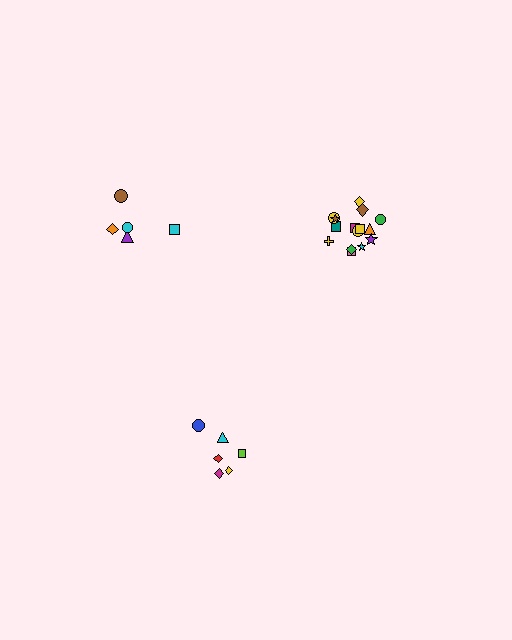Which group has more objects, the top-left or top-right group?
The top-right group.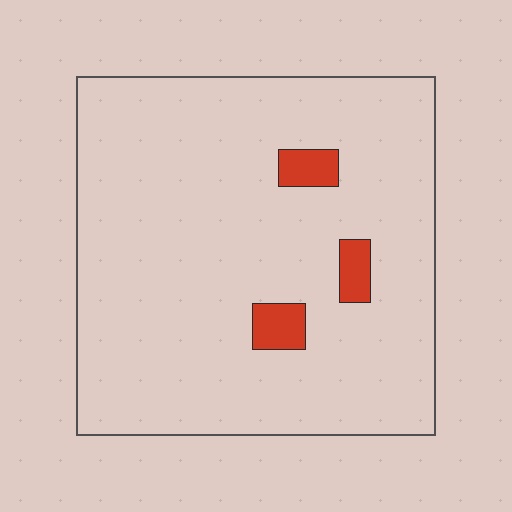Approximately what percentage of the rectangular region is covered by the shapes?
Approximately 5%.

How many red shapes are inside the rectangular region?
3.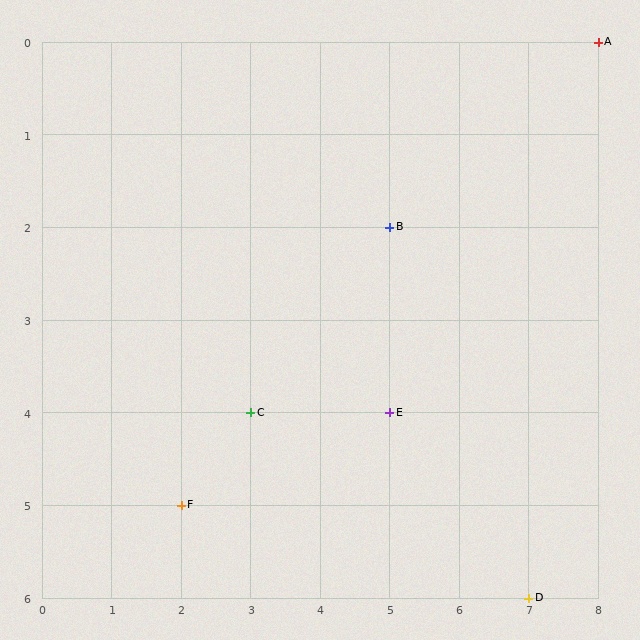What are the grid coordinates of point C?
Point C is at grid coordinates (3, 4).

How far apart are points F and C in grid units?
Points F and C are 1 column and 1 row apart (about 1.4 grid units diagonally).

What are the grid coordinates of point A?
Point A is at grid coordinates (8, 0).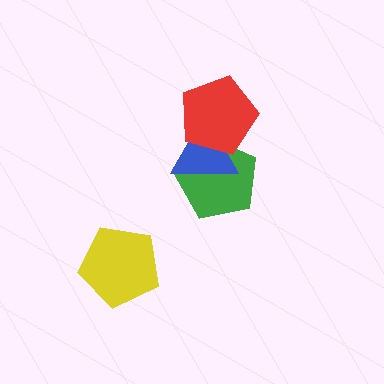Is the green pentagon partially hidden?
Yes, it is partially covered by another shape.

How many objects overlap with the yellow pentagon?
0 objects overlap with the yellow pentagon.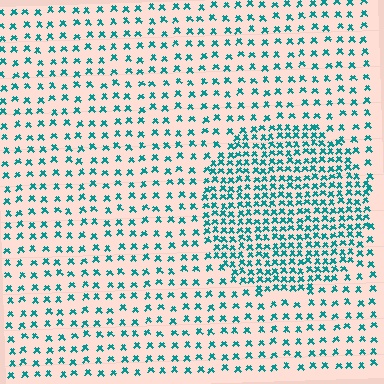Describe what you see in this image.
The image contains small teal elements arranged at two different densities. A circle-shaped region is visible where the elements are more densely packed than the surrounding area.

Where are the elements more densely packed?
The elements are more densely packed inside the circle boundary.